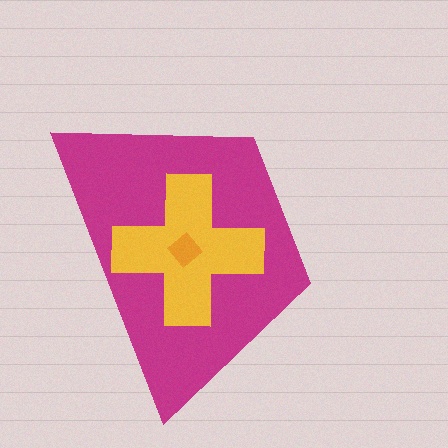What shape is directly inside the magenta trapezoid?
The yellow cross.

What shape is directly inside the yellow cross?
The orange diamond.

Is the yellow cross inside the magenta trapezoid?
Yes.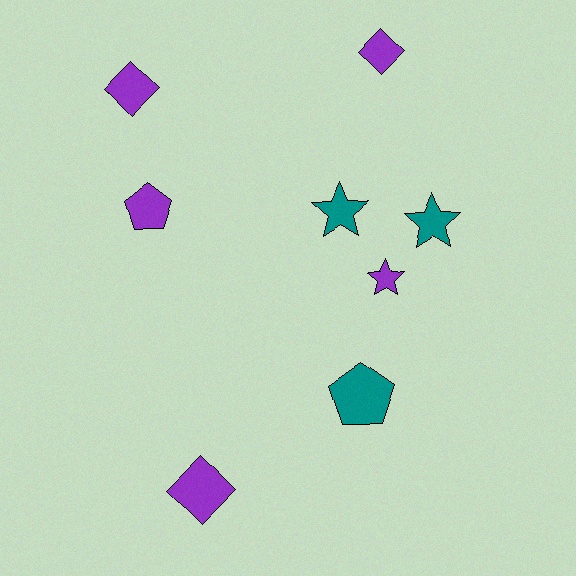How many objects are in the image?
There are 8 objects.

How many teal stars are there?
There are 2 teal stars.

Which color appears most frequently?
Purple, with 5 objects.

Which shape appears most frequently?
Diamond, with 3 objects.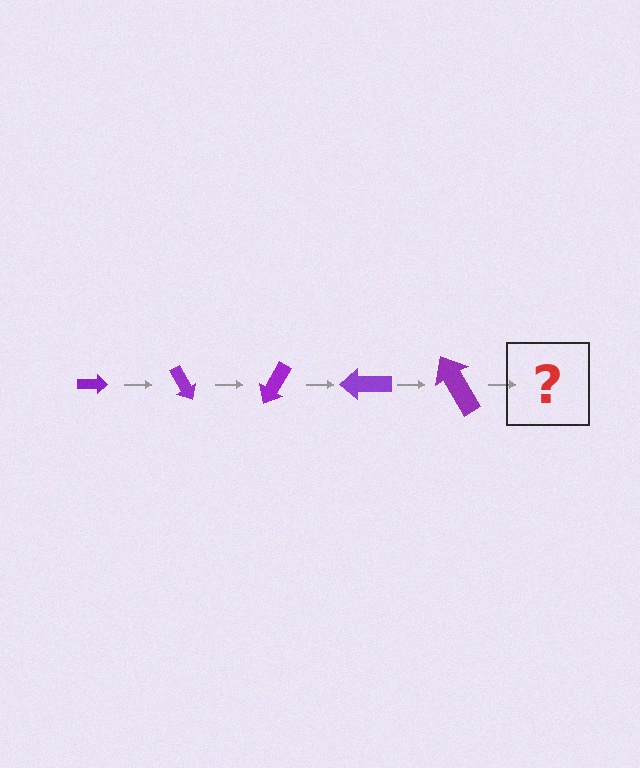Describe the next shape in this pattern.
It should be an arrow, larger than the previous one and rotated 300 degrees from the start.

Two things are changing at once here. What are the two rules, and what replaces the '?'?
The two rules are that the arrow grows larger each step and it rotates 60 degrees each step. The '?' should be an arrow, larger than the previous one and rotated 300 degrees from the start.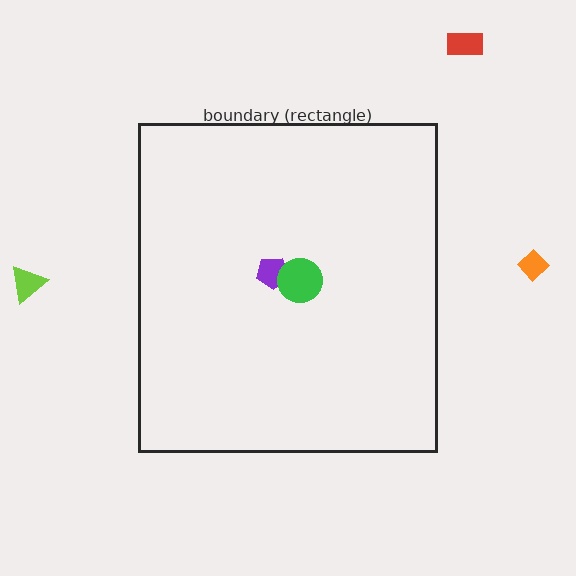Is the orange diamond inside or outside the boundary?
Outside.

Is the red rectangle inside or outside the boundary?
Outside.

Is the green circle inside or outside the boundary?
Inside.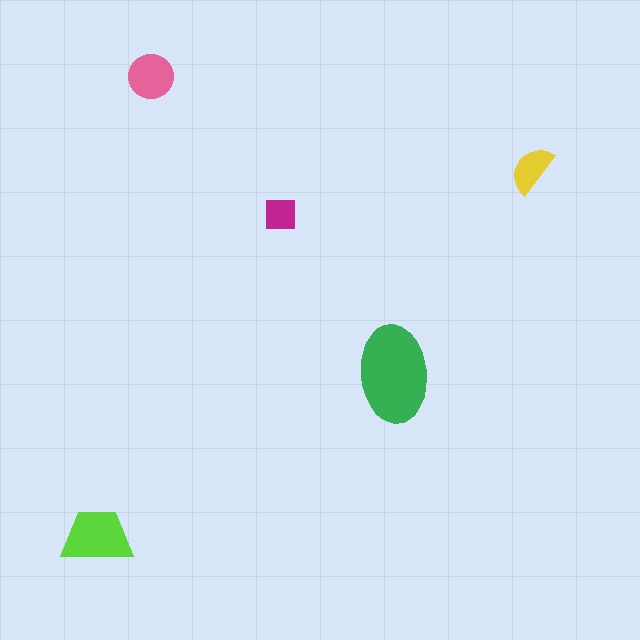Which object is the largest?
The green ellipse.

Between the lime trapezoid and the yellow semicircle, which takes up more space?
The lime trapezoid.